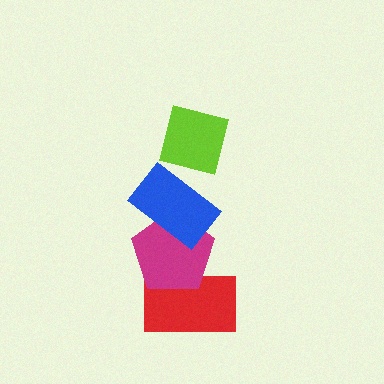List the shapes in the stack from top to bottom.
From top to bottom: the lime square, the blue rectangle, the magenta pentagon, the red rectangle.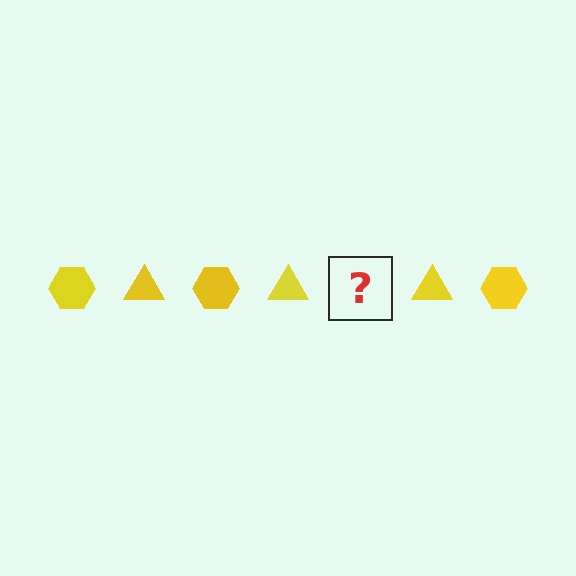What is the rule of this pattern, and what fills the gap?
The rule is that the pattern cycles through hexagon, triangle shapes in yellow. The gap should be filled with a yellow hexagon.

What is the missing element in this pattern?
The missing element is a yellow hexagon.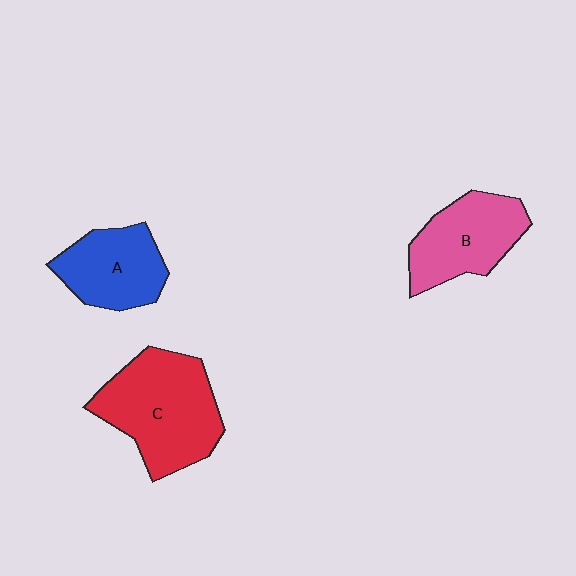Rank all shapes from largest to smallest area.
From largest to smallest: C (red), B (pink), A (blue).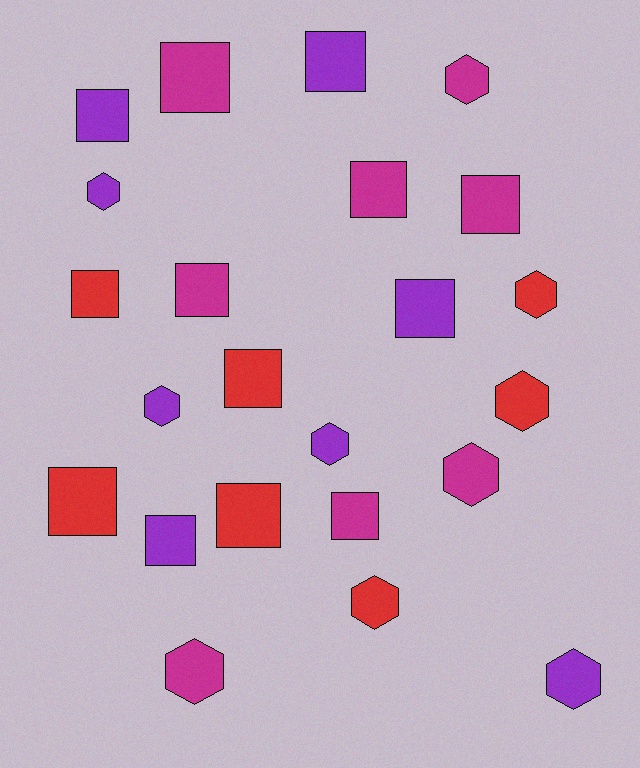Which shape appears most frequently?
Square, with 13 objects.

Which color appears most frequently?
Purple, with 8 objects.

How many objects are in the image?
There are 23 objects.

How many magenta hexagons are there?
There are 3 magenta hexagons.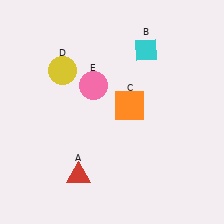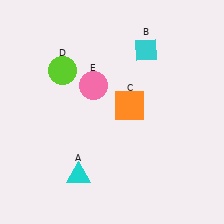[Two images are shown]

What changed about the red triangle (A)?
In Image 1, A is red. In Image 2, it changed to cyan.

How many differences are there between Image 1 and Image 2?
There are 2 differences between the two images.